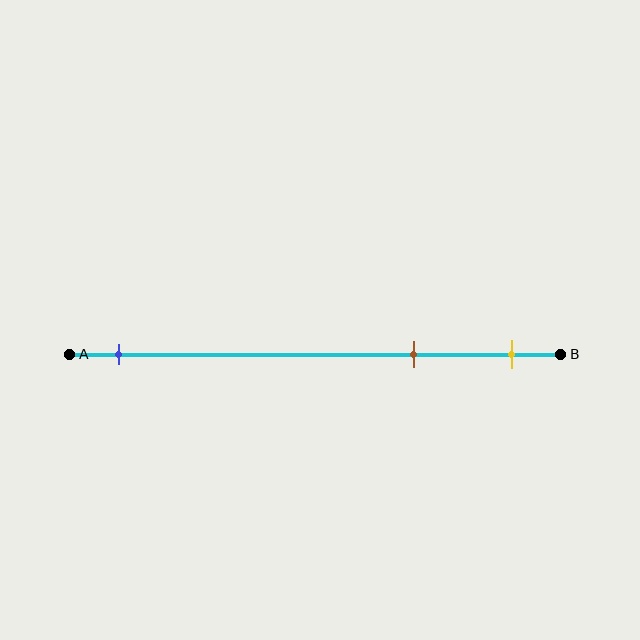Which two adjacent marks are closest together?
The brown and yellow marks are the closest adjacent pair.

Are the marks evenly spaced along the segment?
No, the marks are not evenly spaced.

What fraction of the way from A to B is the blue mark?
The blue mark is approximately 10% (0.1) of the way from A to B.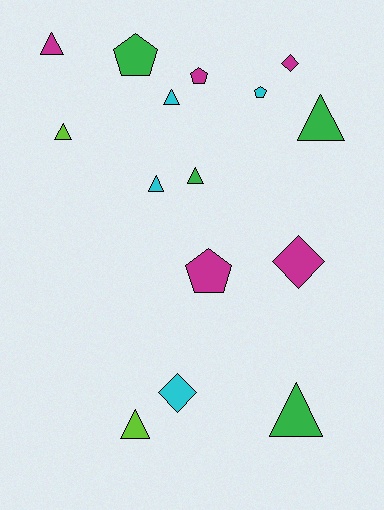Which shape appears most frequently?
Triangle, with 8 objects.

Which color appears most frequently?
Magenta, with 5 objects.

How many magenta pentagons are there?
There are 2 magenta pentagons.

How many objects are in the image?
There are 15 objects.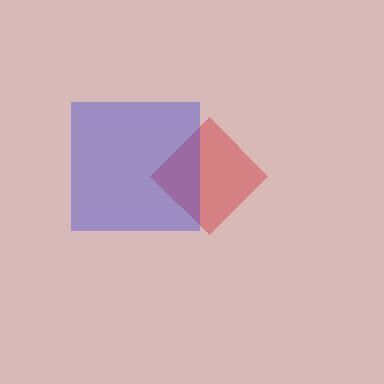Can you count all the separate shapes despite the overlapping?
Yes, there are 2 separate shapes.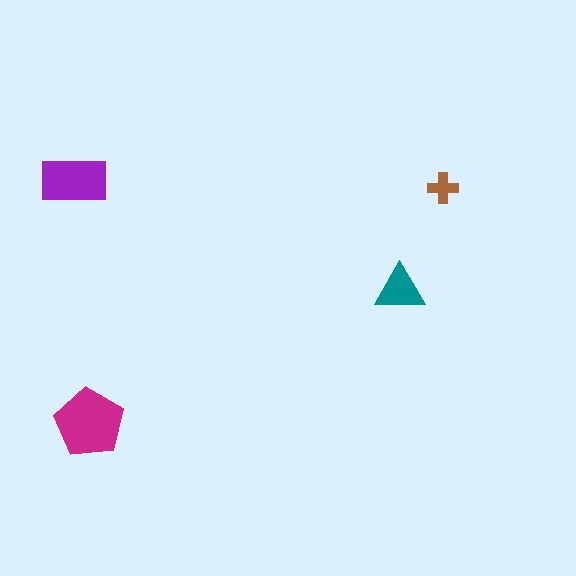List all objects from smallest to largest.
The brown cross, the teal triangle, the purple rectangle, the magenta pentagon.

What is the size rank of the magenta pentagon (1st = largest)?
1st.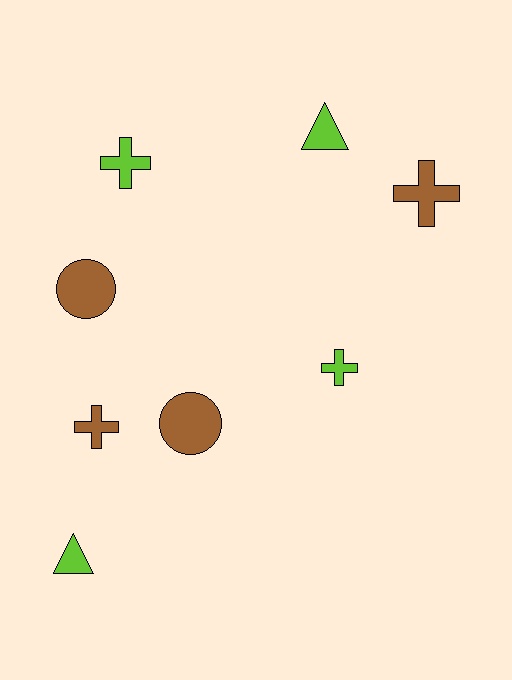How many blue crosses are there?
There are no blue crosses.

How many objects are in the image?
There are 8 objects.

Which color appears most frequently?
Lime, with 4 objects.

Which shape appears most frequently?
Cross, with 4 objects.